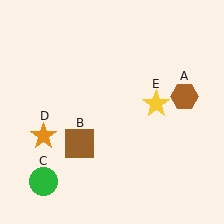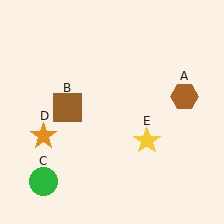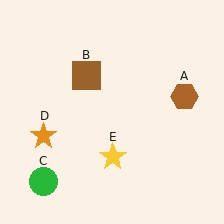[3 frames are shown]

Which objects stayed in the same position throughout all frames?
Brown hexagon (object A) and green circle (object C) and orange star (object D) remained stationary.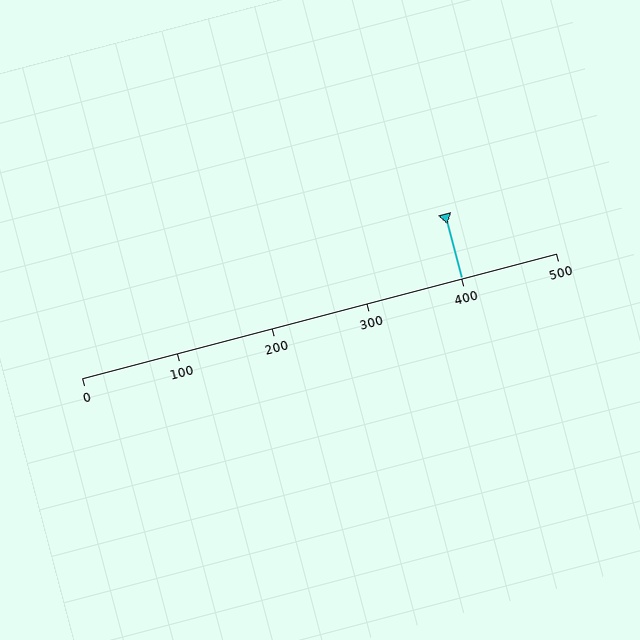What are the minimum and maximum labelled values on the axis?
The axis runs from 0 to 500.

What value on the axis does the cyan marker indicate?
The marker indicates approximately 400.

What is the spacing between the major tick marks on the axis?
The major ticks are spaced 100 apart.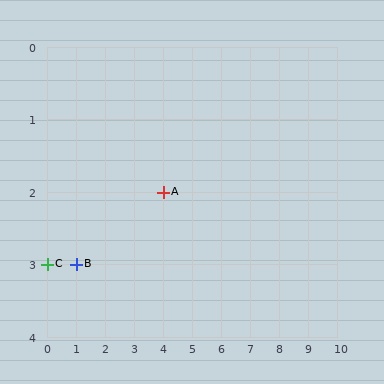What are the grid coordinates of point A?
Point A is at grid coordinates (4, 2).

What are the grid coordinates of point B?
Point B is at grid coordinates (1, 3).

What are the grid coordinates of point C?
Point C is at grid coordinates (0, 3).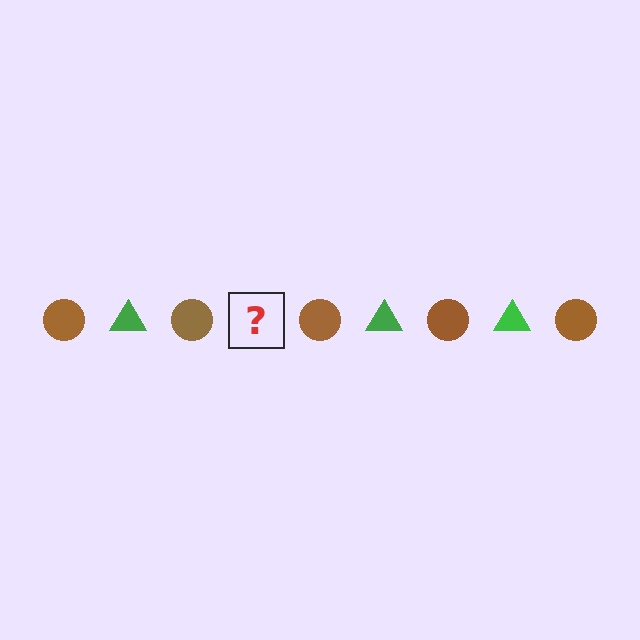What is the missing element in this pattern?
The missing element is a green triangle.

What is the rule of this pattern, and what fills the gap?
The rule is that the pattern alternates between brown circle and green triangle. The gap should be filled with a green triangle.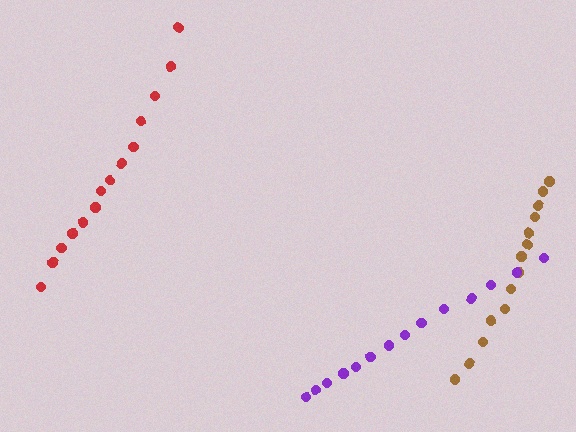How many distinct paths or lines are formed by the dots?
There are 3 distinct paths.